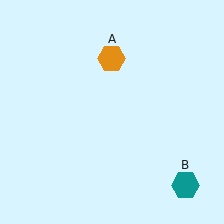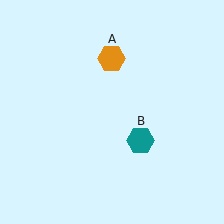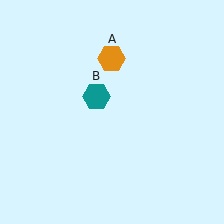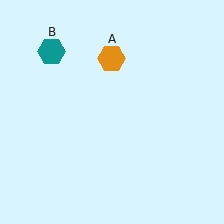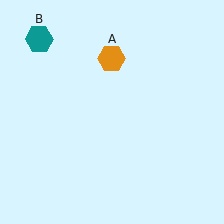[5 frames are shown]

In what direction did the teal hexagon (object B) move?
The teal hexagon (object B) moved up and to the left.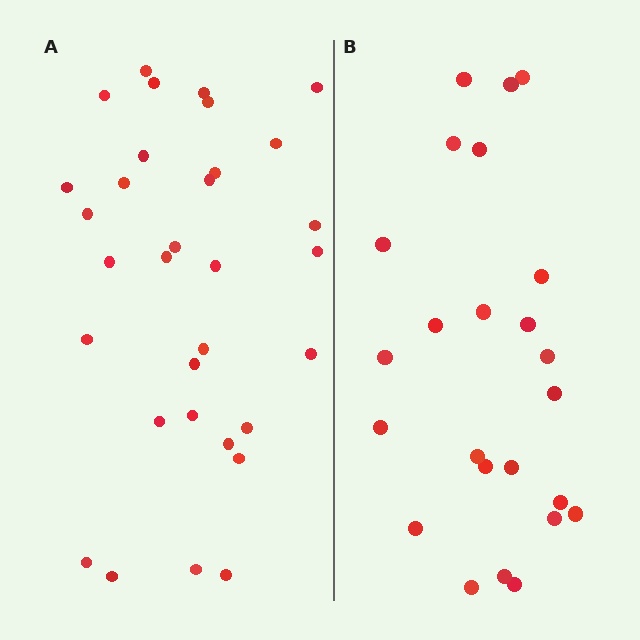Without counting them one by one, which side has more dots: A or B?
Region A (the left region) has more dots.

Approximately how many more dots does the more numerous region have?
Region A has roughly 8 or so more dots than region B.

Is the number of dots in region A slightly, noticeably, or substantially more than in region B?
Region A has noticeably more, but not dramatically so. The ratio is roughly 1.3 to 1.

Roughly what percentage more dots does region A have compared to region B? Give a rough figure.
About 35% more.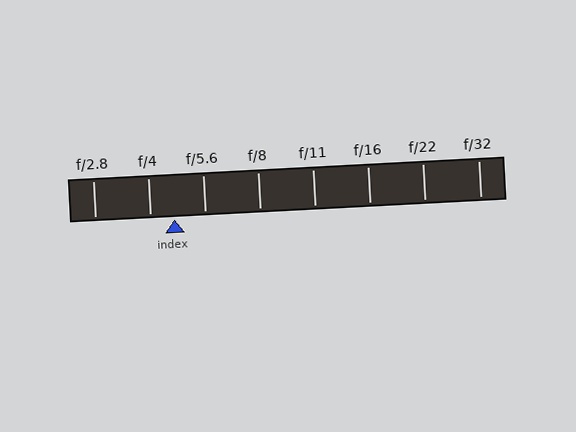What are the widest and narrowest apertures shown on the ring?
The widest aperture shown is f/2.8 and the narrowest is f/32.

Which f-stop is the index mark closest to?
The index mark is closest to f/4.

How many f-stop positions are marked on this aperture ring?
There are 8 f-stop positions marked.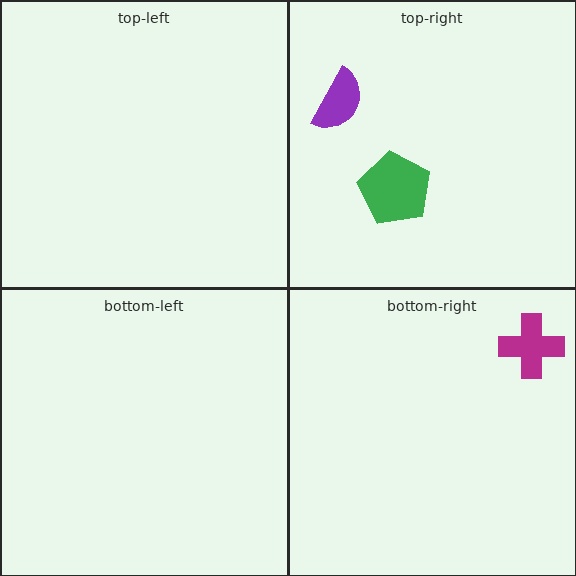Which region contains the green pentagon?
The top-right region.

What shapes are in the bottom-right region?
The magenta cross.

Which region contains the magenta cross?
The bottom-right region.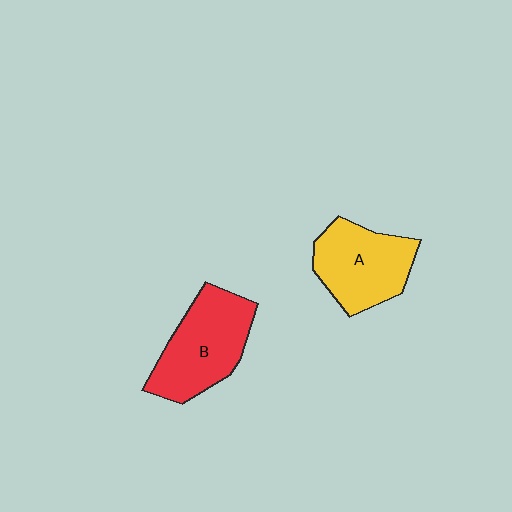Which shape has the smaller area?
Shape A (yellow).